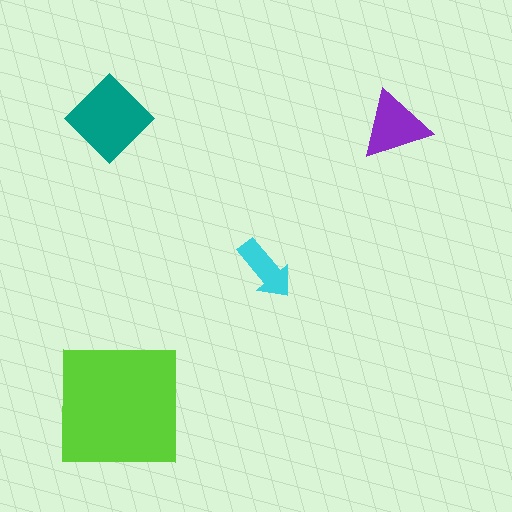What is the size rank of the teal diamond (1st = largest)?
2nd.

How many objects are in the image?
There are 4 objects in the image.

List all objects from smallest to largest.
The cyan arrow, the purple triangle, the teal diamond, the lime square.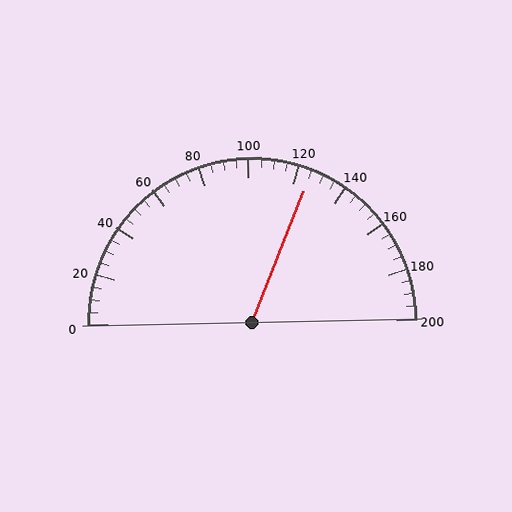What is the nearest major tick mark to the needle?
The nearest major tick mark is 120.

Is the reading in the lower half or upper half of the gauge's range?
The reading is in the upper half of the range (0 to 200).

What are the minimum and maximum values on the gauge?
The gauge ranges from 0 to 200.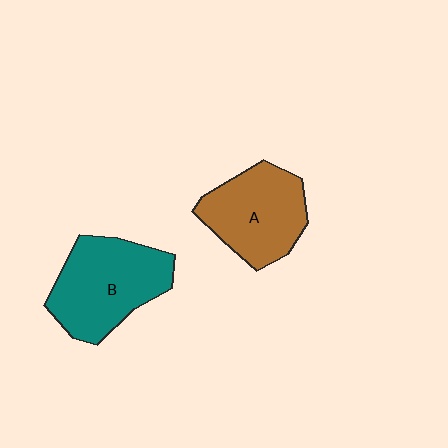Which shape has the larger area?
Shape B (teal).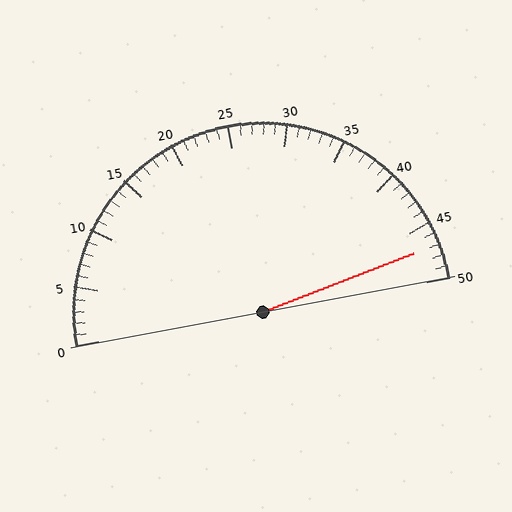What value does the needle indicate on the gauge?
The needle indicates approximately 47.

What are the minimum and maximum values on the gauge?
The gauge ranges from 0 to 50.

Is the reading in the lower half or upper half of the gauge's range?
The reading is in the upper half of the range (0 to 50).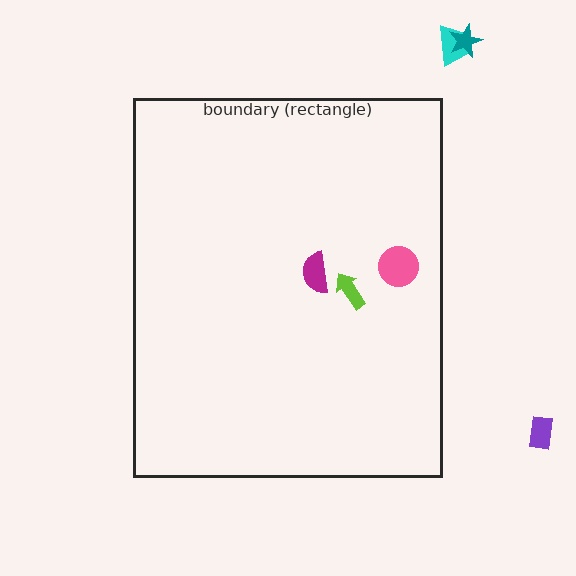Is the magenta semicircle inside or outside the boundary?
Inside.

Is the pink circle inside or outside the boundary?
Inside.